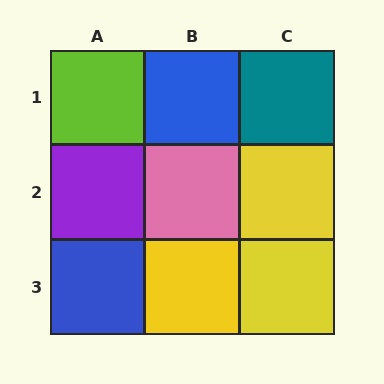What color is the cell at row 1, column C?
Teal.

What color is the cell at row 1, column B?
Blue.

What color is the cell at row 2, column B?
Pink.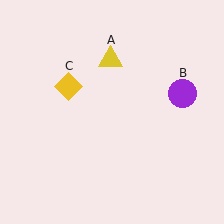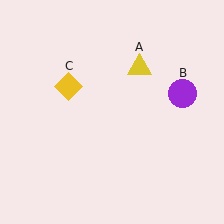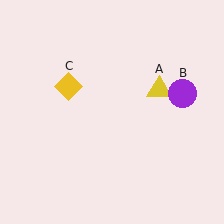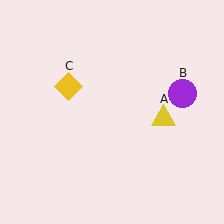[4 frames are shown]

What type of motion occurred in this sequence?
The yellow triangle (object A) rotated clockwise around the center of the scene.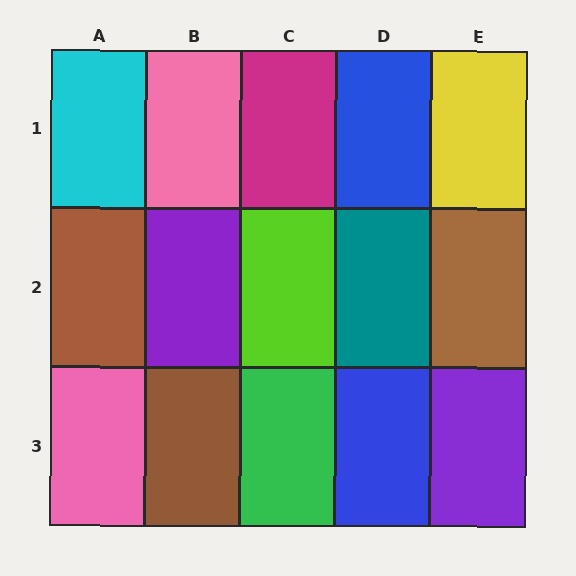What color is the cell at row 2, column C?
Lime.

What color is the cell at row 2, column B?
Purple.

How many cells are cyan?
1 cell is cyan.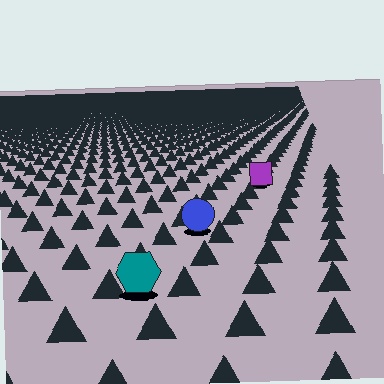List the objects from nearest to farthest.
From nearest to farthest: the teal hexagon, the blue circle, the purple square.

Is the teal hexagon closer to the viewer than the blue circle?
Yes. The teal hexagon is closer — you can tell from the texture gradient: the ground texture is coarser near it.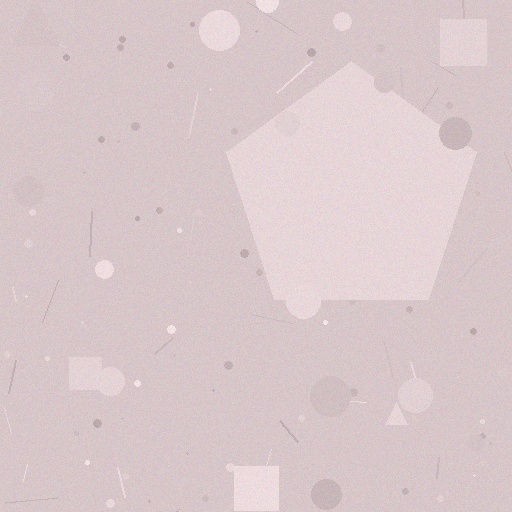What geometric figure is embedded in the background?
A pentagon is embedded in the background.